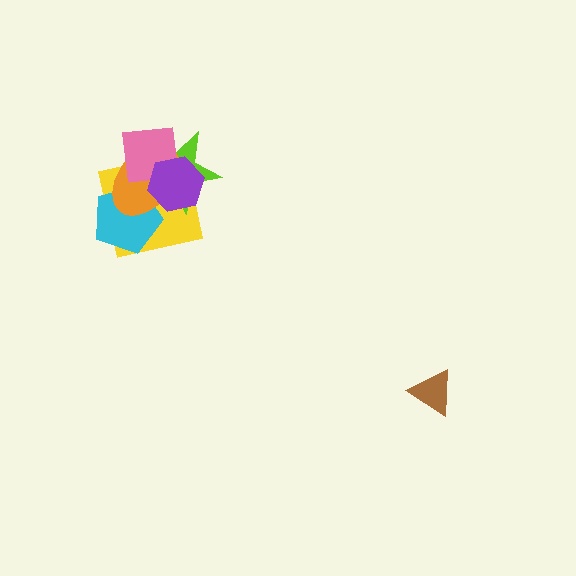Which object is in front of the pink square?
The purple hexagon is in front of the pink square.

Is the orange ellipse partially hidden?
Yes, it is partially covered by another shape.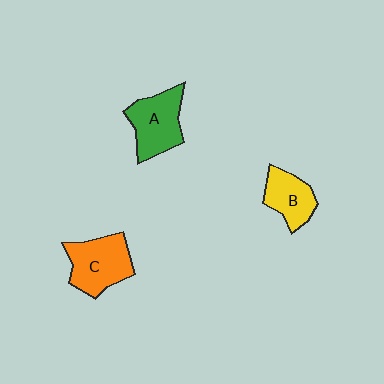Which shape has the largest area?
Shape C (orange).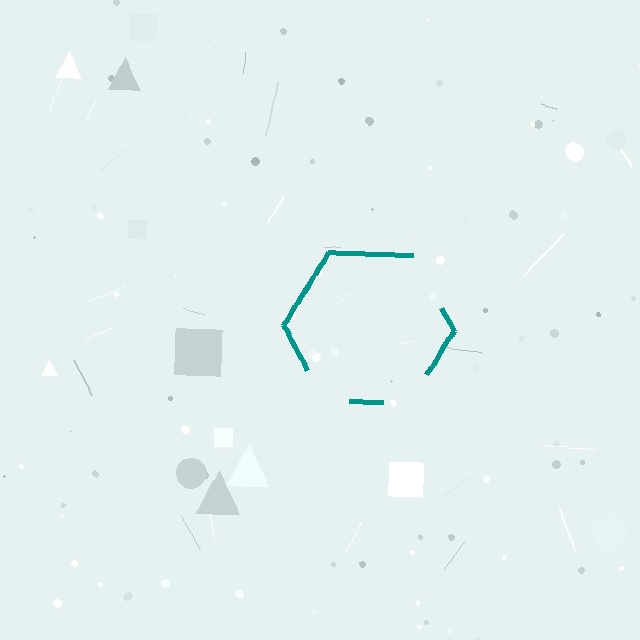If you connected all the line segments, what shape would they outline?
They would outline a hexagon.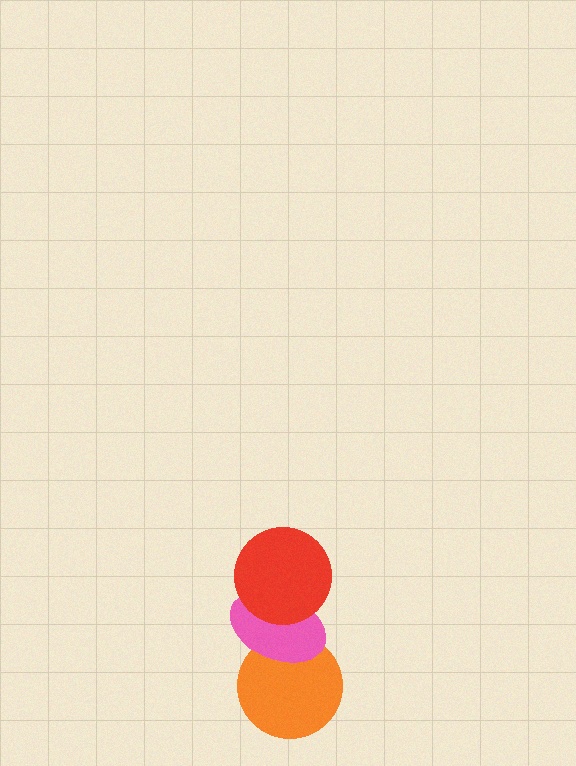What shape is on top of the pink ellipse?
The red circle is on top of the pink ellipse.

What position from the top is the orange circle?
The orange circle is 3rd from the top.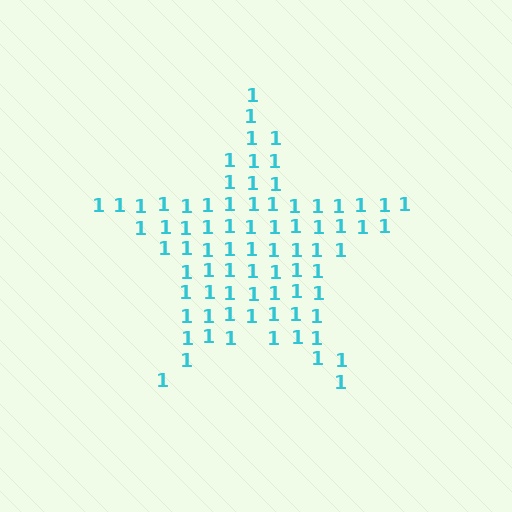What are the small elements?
The small elements are digit 1's.